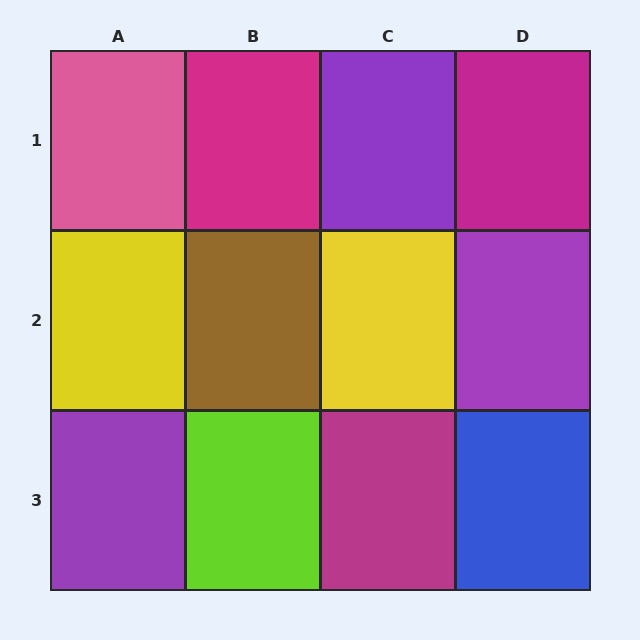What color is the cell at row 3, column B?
Lime.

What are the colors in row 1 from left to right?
Pink, magenta, purple, magenta.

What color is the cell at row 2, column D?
Purple.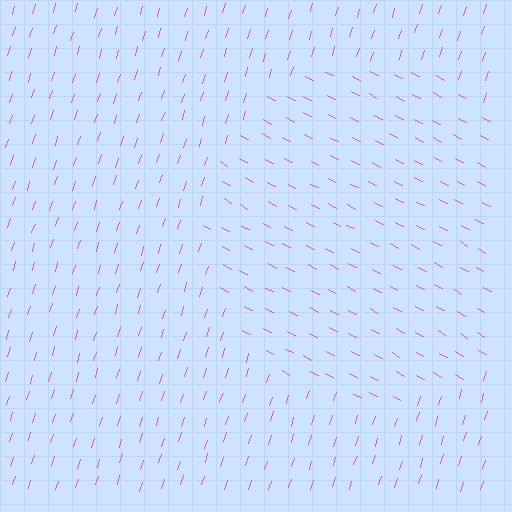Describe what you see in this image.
The image is filled with small pink line segments. A circle region in the image has lines oriented differently from the surrounding lines, creating a visible texture boundary.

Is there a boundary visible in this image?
Yes, there is a texture boundary formed by a change in line orientation.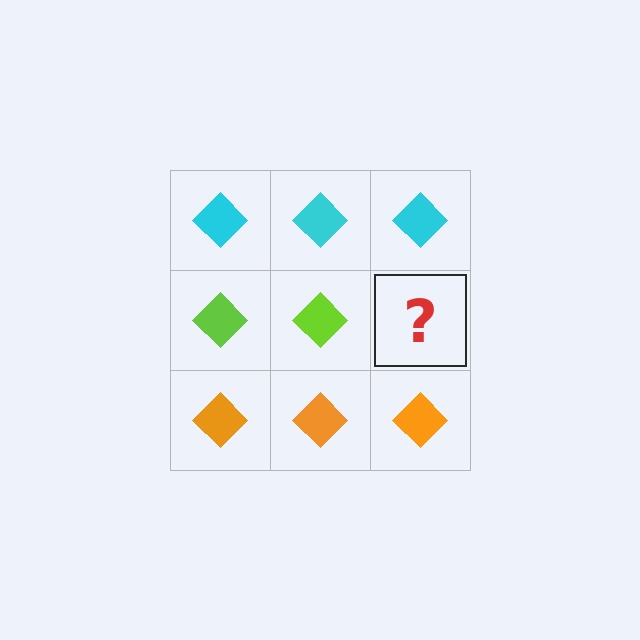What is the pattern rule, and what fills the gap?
The rule is that each row has a consistent color. The gap should be filled with a lime diamond.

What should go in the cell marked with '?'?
The missing cell should contain a lime diamond.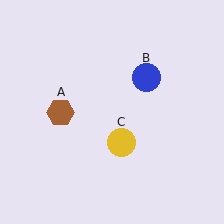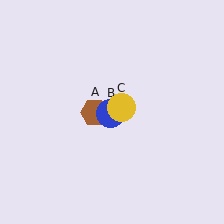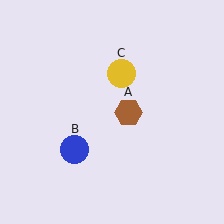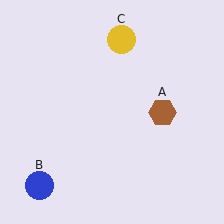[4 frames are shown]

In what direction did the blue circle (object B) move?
The blue circle (object B) moved down and to the left.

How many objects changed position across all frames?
3 objects changed position: brown hexagon (object A), blue circle (object B), yellow circle (object C).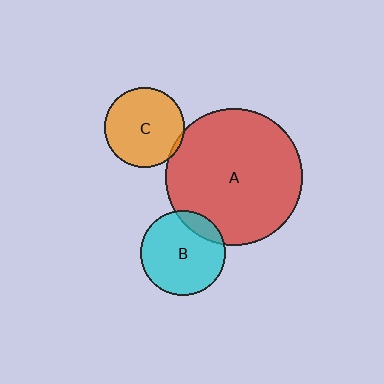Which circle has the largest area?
Circle A (red).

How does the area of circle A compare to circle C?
Approximately 2.9 times.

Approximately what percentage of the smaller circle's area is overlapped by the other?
Approximately 5%.